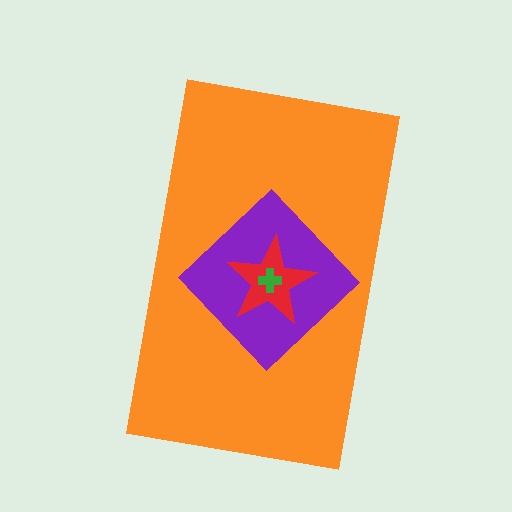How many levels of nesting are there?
4.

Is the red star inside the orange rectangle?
Yes.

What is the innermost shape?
The green cross.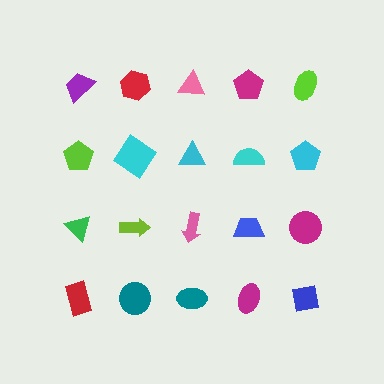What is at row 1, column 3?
A pink triangle.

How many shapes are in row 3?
5 shapes.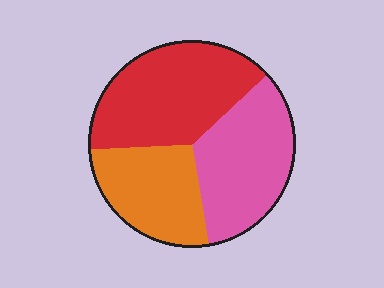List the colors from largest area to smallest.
From largest to smallest: red, pink, orange.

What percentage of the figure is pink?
Pink covers 34% of the figure.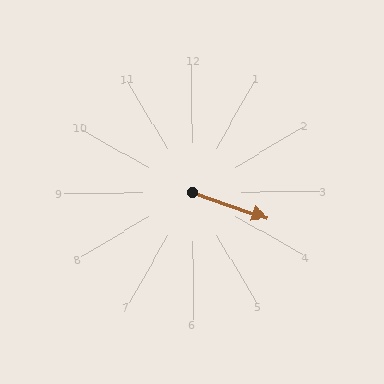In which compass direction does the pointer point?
East.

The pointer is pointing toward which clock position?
Roughly 4 o'clock.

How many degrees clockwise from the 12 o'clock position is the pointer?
Approximately 109 degrees.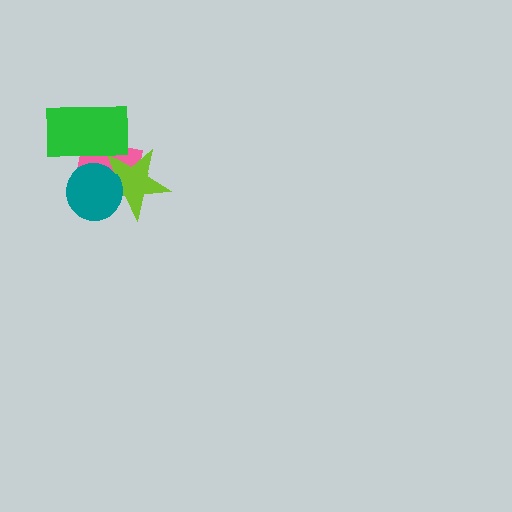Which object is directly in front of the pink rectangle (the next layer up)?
The lime star is directly in front of the pink rectangle.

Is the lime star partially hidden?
Yes, it is partially covered by another shape.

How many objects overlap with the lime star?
3 objects overlap with the lime star.